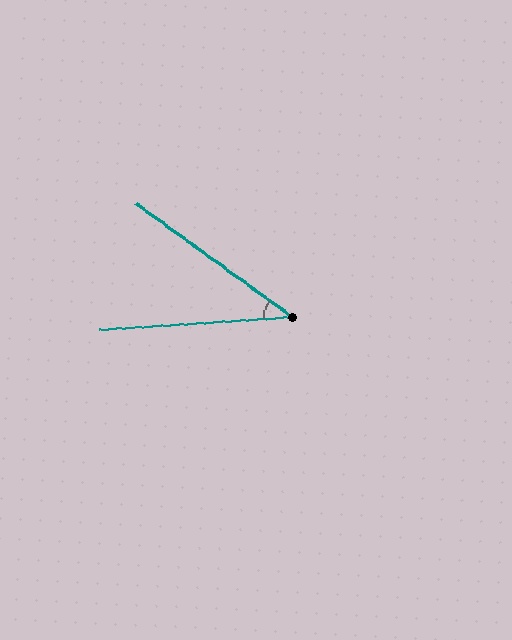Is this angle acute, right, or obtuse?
It is acute.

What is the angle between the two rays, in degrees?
Approximately 40 degrees.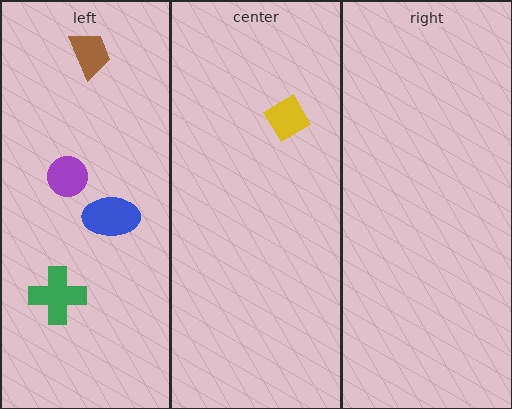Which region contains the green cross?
The left region.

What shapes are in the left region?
The blue ellipse, the brown trapezoid, the green cross, the purple circle.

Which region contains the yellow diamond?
The center region.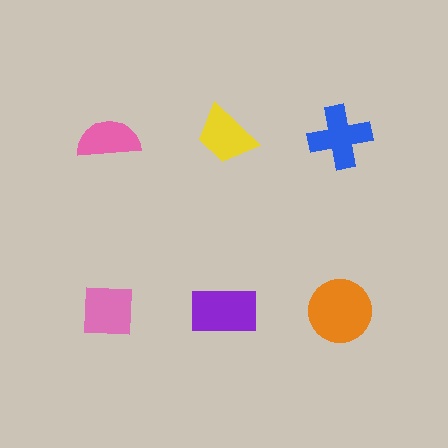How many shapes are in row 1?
3 shapes.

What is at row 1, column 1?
A pink semicircle.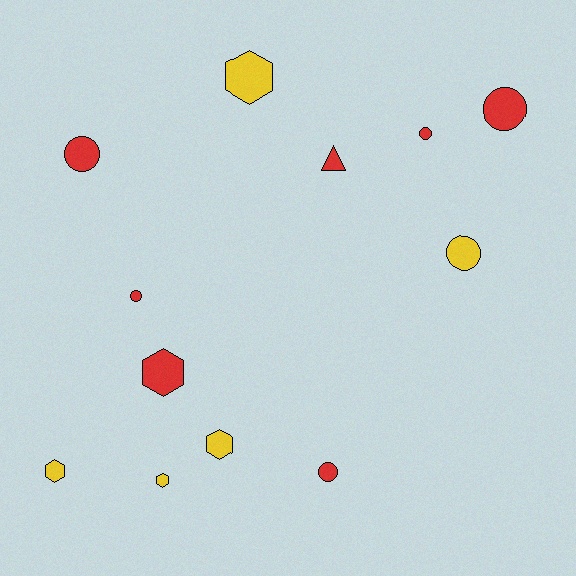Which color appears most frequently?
Red, with 7 objects.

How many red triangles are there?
There is 1 red triangle.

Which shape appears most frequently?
Circle, with 6 objects.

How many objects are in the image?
There are 12 objects.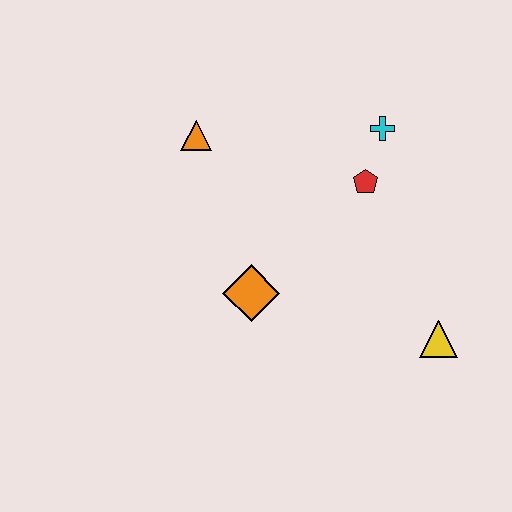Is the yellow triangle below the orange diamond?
Yes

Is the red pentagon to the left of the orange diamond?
No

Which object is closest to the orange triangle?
The orange diamond is closest to the orange triangle.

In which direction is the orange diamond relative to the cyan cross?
The orange diamond is below the cyan cross.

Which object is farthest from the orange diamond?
The cyan cross is farthest from the orange diamond.